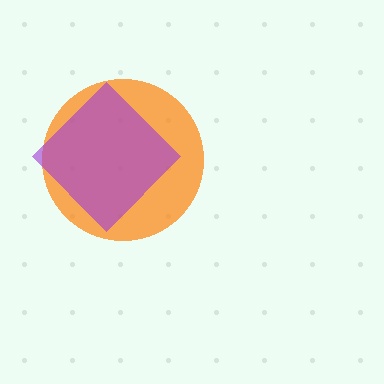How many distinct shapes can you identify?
There are 2 distinct shapes: an orange circle, a purple diamond.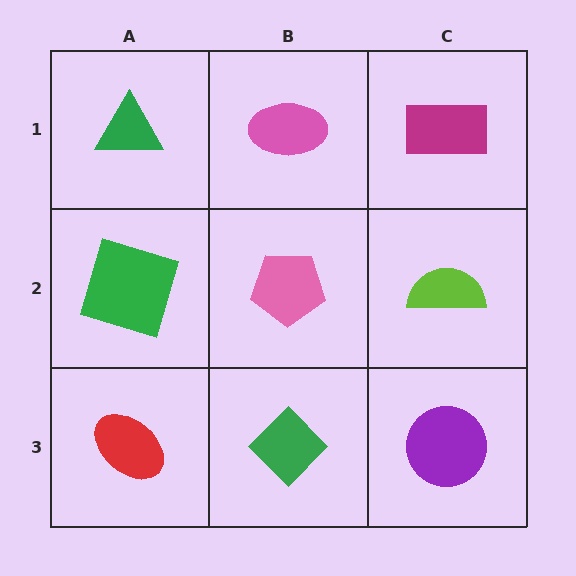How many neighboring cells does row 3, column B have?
3.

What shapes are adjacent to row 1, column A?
A green square (row 2, column A), a pink ellipse (row 1, column B).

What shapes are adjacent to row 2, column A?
A green triangle (row 1, column A), a red ellipse (row 3, column A), a pink pentagon (row 2, column B).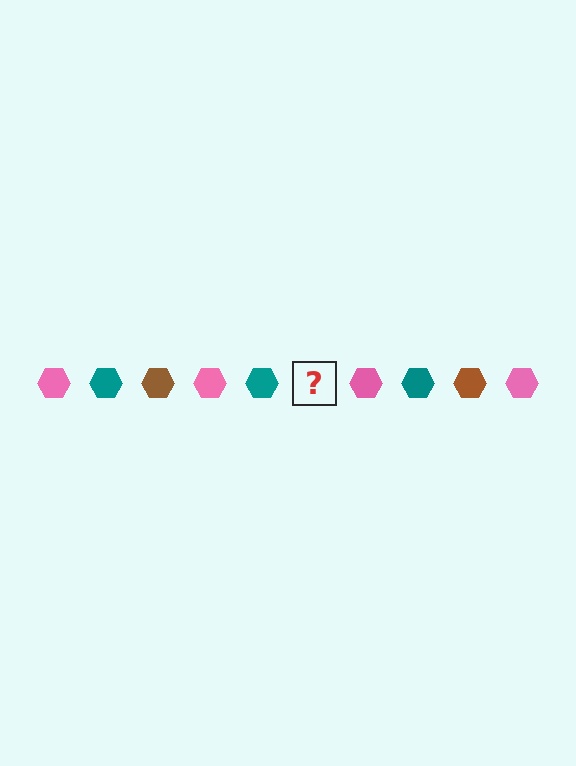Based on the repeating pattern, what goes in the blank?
The blank should be a brown hexagon.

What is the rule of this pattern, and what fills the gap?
The rule is that the pattern cycles through pink, teal, brown hexagons. The gap should be filled with a brown hexagon.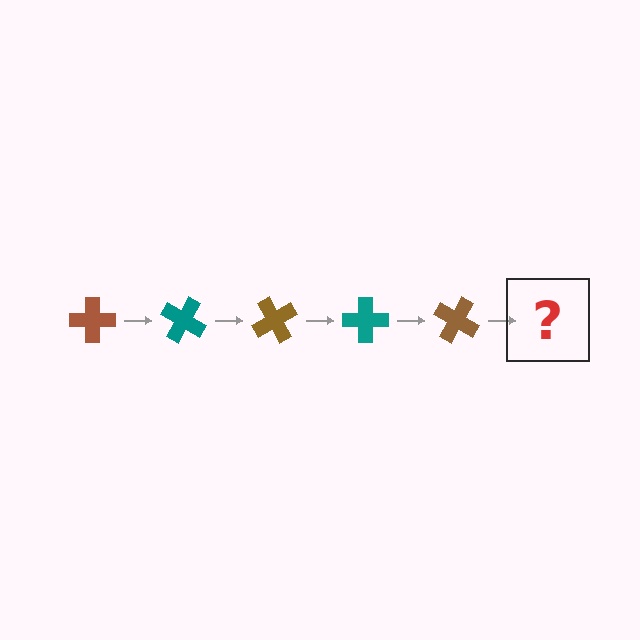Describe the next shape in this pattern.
It should be a teal cross, rotated 150 degrees from the start.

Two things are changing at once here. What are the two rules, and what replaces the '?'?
The two rules are that it rotates 30 degrees each step and the color cycles through brown and teal. The '?' should be a teal cross, rotated 150 degrees from the start.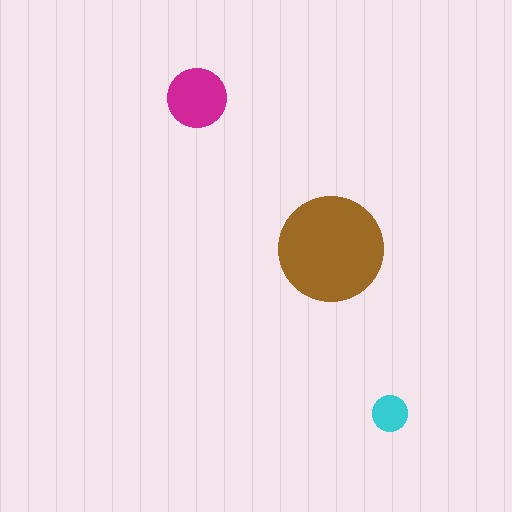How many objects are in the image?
There are 3 objects in the image.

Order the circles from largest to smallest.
the brown one, the magenta one, the cyan one.